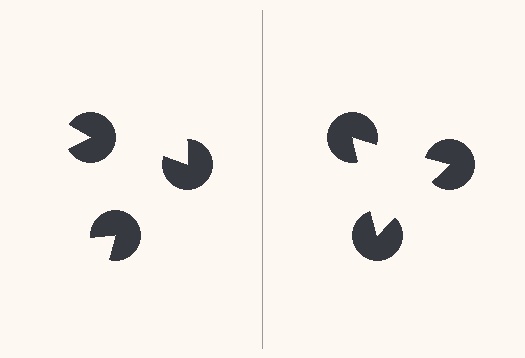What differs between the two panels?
The pac-man discs are positioned identically on both sides; only the wedge orientations differ. On the right they align to a triangle; on the left they are misaligned.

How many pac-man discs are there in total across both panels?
6 — 3 on each side.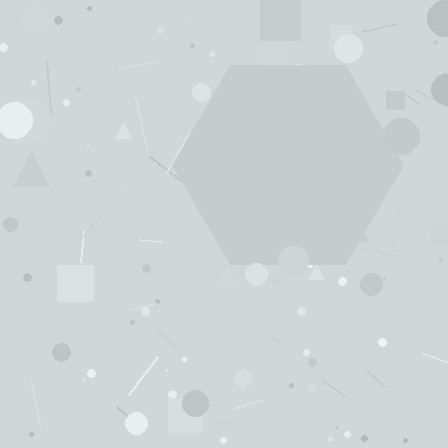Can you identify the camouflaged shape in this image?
The camouflaged shape is a hexagon.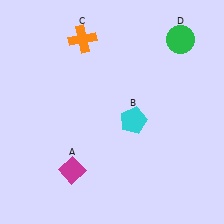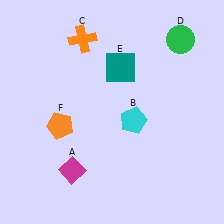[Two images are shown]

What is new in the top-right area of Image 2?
A teal square (E) was added in the top-right area of Image 2.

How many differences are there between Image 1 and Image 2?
There are 2 differences between the two images.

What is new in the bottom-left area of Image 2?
An orange pentagon (F) was added in the bottom-left area of Image 2.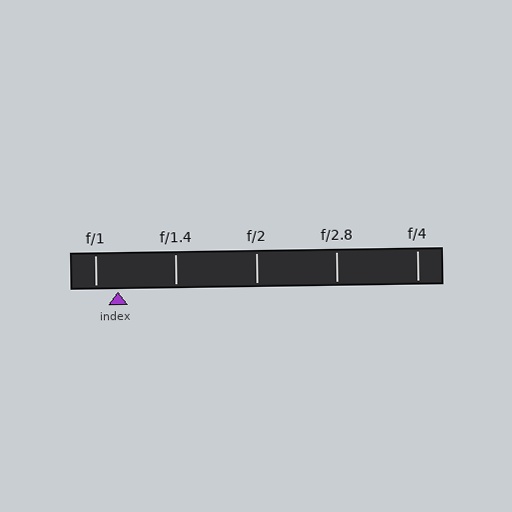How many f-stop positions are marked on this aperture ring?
There are 5 f-stop positions marked.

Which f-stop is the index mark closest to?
The index mark is closest to f/1.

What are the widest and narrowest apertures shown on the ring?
The widest aperture shown is f/1 and the narrowest is f/4.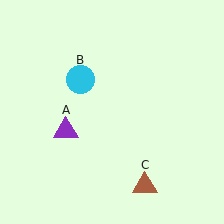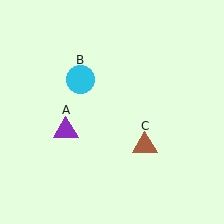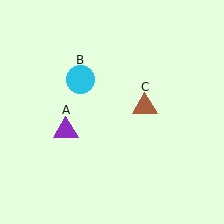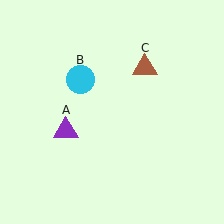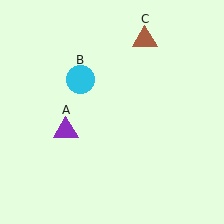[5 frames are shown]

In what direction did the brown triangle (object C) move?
The brown triangle (object C) moved up.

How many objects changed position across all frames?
1 object changed position: brown triangle (object C).